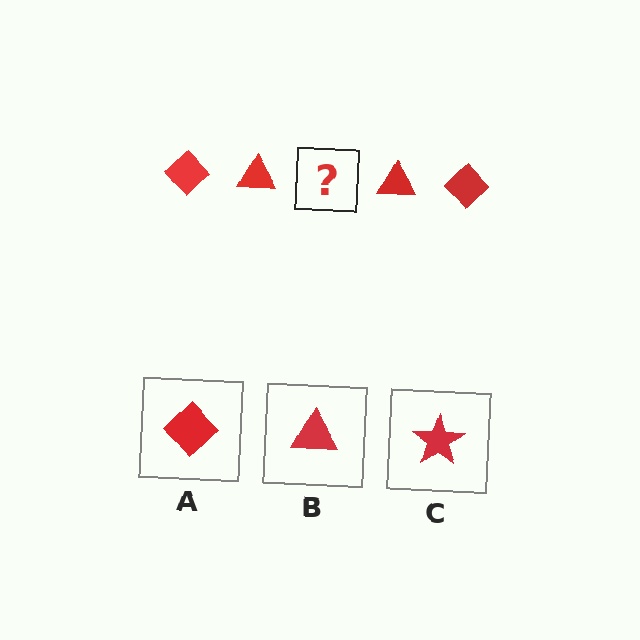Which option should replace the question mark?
Option A.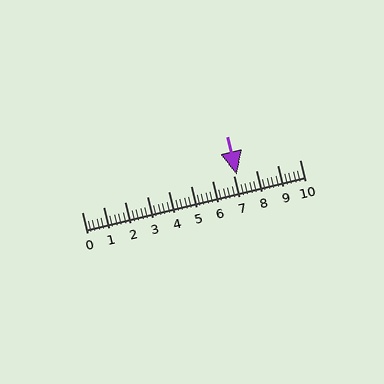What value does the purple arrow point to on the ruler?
The purple arrow points to approximately 7.1.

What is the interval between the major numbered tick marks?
The major tick marks are spaced 1 units apart.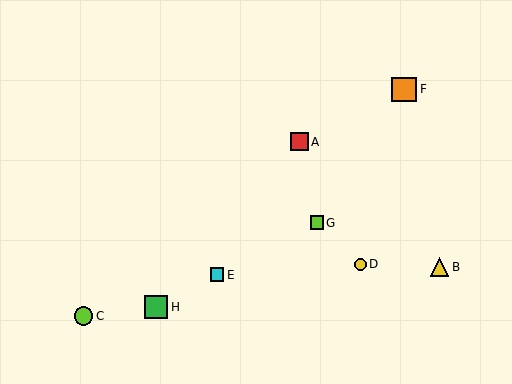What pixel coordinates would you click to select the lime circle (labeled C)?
Click at (84, 316) to select the lime circle C.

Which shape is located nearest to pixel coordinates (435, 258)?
The yellow triangle (labeled B) at (439, 267) is nearest to that location.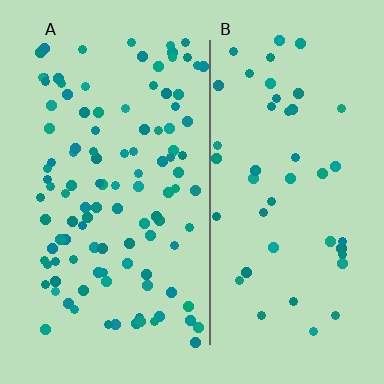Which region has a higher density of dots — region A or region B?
A (the left).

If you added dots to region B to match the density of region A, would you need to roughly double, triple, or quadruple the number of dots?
Approximately double.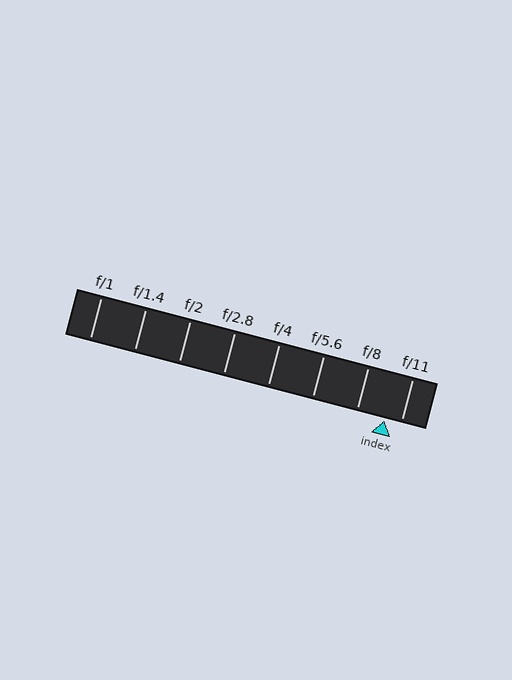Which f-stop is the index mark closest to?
The index mark is closest to f/11.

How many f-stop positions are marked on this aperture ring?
There are 8 f-stop positions marked.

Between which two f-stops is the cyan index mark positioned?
The index mark is between f/8 and f/11.